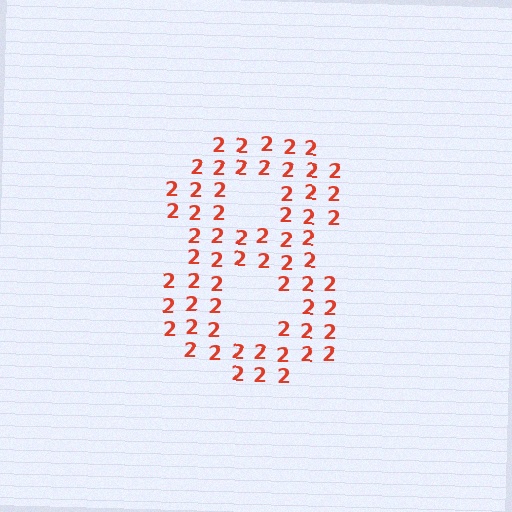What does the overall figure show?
The overall figure shows the digit 8.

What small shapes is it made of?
It is made of small digit 2's.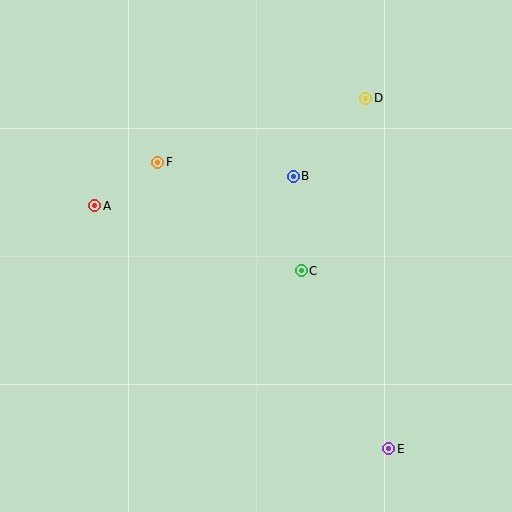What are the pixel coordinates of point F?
Point F is at (158, 162).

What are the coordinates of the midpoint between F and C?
The midpoint between F and C is at (229, 216).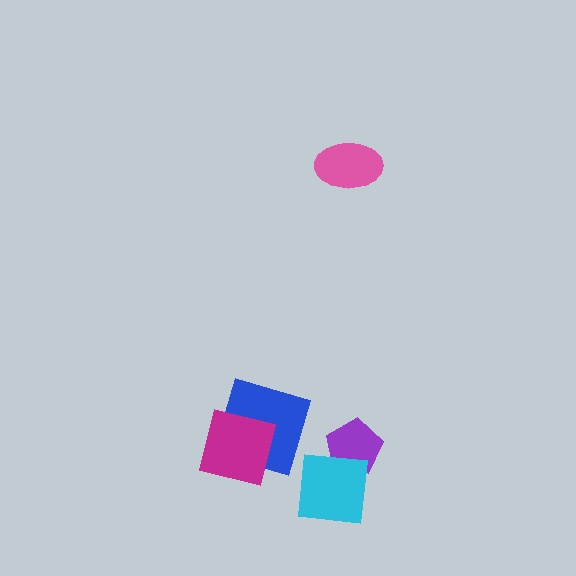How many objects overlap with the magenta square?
1 object overlaps with the magenta square.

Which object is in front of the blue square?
The magenta square is in front of the blue square.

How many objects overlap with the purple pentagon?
1 object overlaps with the purple pentagon.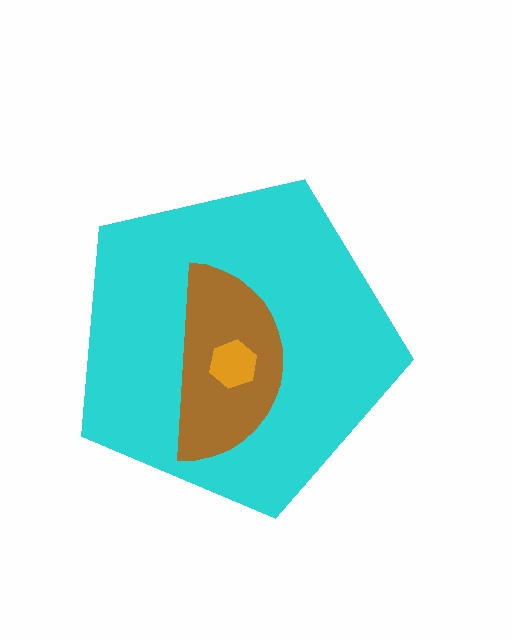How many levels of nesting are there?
3.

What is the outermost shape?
The cyan pentagon.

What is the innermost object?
The orange hexagon.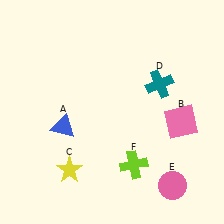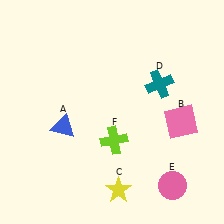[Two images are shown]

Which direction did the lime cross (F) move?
The lime cross (F) moved up.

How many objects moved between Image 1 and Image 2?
2 objects moved between the two images.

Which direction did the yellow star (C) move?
The yellow star (C) moved right.